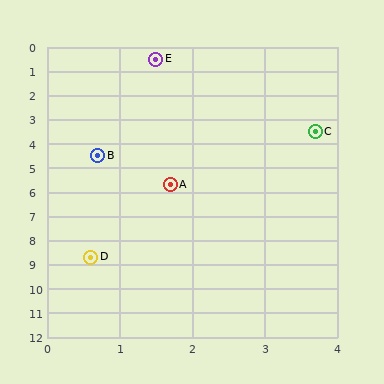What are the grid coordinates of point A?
Point A is at approximately (1.7, 5.7).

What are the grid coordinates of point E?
Point E is at approximately (1.5, 0.5).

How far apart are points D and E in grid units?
Points D and E are about 8.2 grid units apart.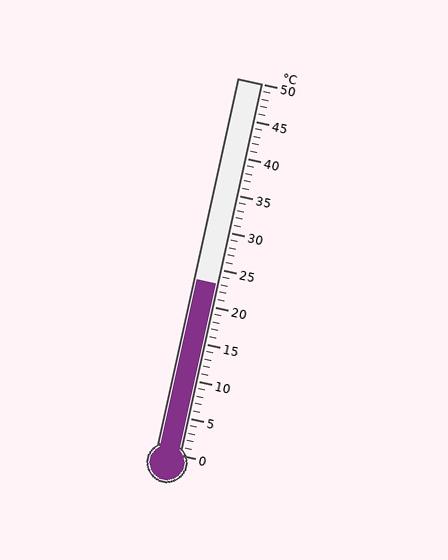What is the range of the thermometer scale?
The thermometer scale ranges from 0°C to 50°C.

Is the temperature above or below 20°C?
The temperature is above 20°C.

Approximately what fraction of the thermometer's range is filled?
The thermometer is filled to approximately 45% of its range.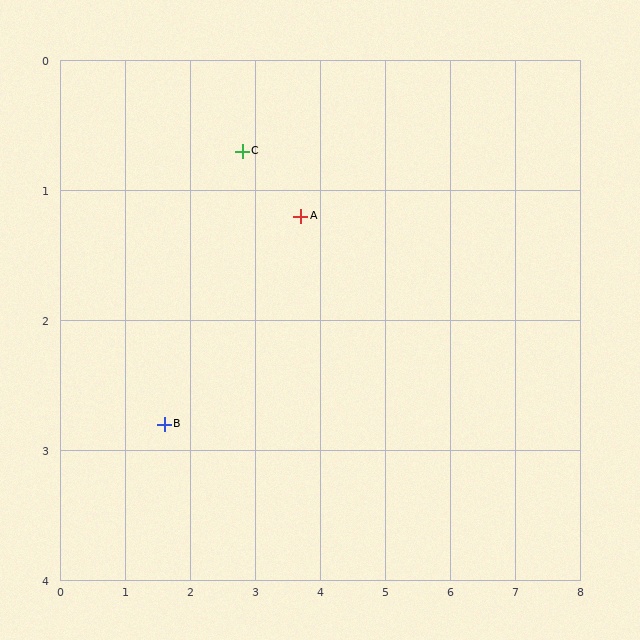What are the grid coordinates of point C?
Point C is at approximately (2.8, 0.7).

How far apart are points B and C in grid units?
Points B and C are about 2.4 grid units apart.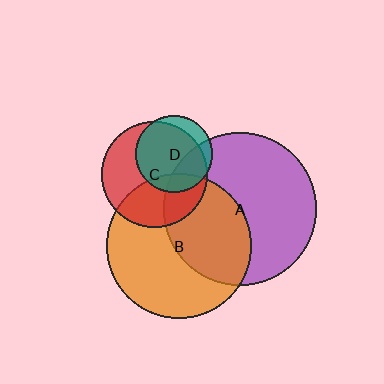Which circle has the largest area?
Circle A (purple).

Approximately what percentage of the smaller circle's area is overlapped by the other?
Approximately 30%.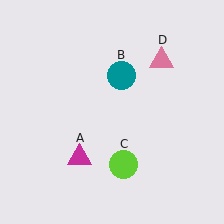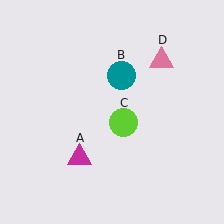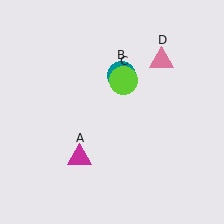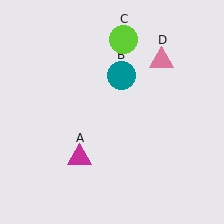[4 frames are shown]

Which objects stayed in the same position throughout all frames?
Magenta triangle (object A) and teal circle (object B) and pink triangle (object D) remained stationary.